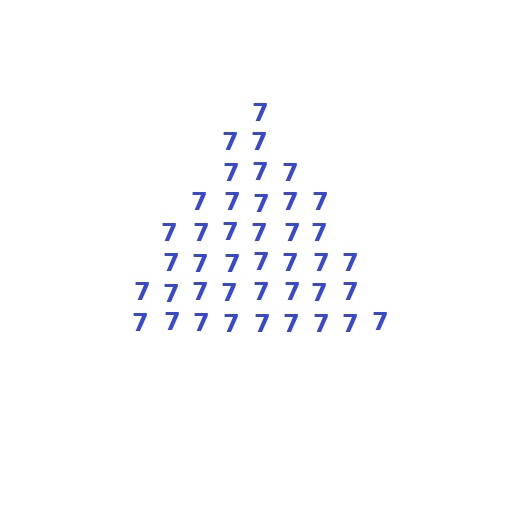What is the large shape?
The large shape is a triangle.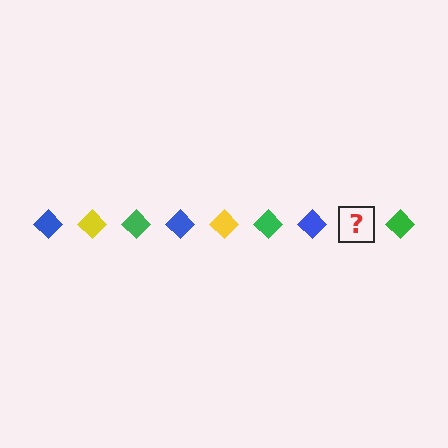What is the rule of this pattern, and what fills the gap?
The rule is that the pattern cycles through blue, yellow, green diamonds. The gap should be filled with a yellow diamond.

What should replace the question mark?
The question mark should be replaced with a yellow diamond.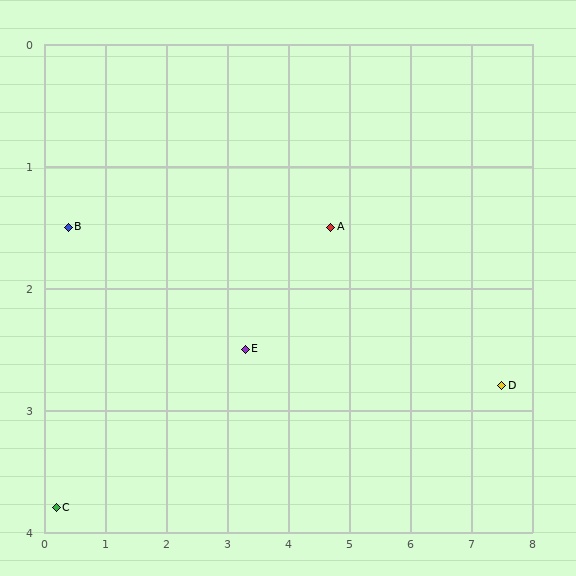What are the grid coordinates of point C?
Point C is at approximately (0.2, 3.8).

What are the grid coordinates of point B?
Point B is at approximately (0.4, 1.5).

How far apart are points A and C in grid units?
Points A and C are about 5.1 grid units apart.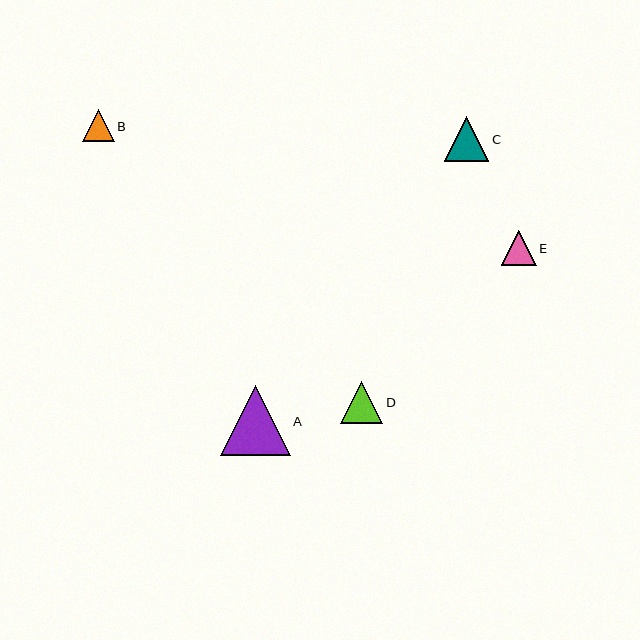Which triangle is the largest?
Triangle A is the largest with a size of approximately 70 pixels.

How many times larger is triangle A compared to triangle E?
Triangle A is approximately 2.0 times the size of triangle E.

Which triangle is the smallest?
Triangle B is the smallest with a size of approximately 32 pixels.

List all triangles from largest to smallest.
From largest to smallest: A, C, D, E, B.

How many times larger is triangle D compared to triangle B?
Triangle D is approximately 1.3 times the size of triangle B.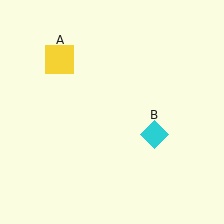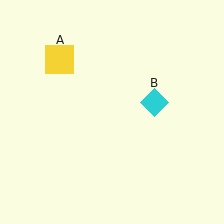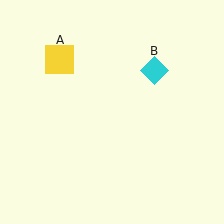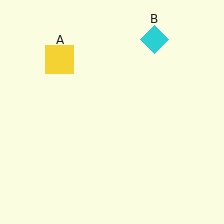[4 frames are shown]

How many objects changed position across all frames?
1 object changed position: cyan diamond (object B).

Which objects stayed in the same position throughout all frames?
Yellow square (object A) remained stationary.